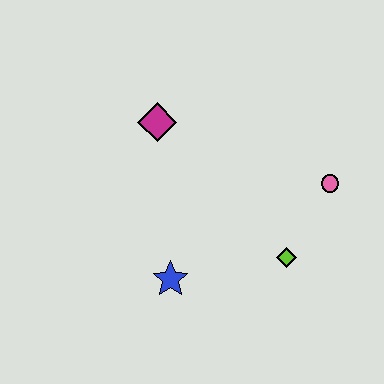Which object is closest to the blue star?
The lime diamond is closest to the blue star.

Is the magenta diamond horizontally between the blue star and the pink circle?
No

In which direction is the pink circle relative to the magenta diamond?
The pink circle is to the right of the magenta diamond.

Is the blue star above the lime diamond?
No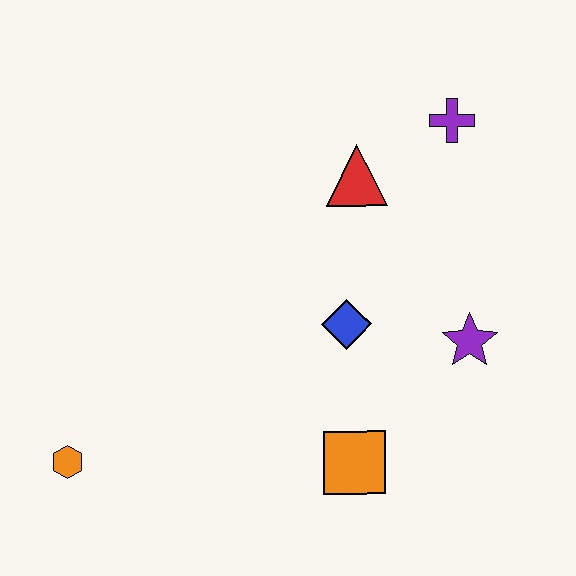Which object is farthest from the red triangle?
The orange hexagon is farthest from the red triangle.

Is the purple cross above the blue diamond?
Yes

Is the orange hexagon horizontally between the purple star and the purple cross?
No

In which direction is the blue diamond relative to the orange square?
The blue diamond is above the orange square.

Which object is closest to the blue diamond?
The purple star is closest to the blue diamond.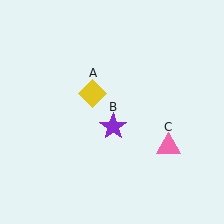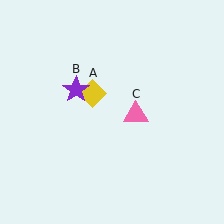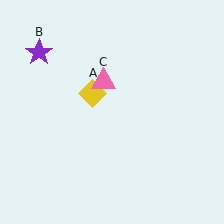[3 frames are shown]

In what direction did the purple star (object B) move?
The purple star (object B) moved up and to the left.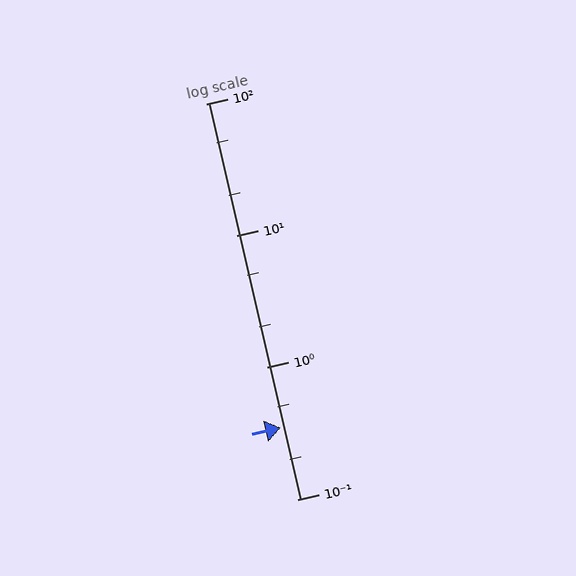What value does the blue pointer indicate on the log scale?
The pointer indicates approximately 0.35.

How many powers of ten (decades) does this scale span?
The scale spans 3 decades, from 0.1 to 100.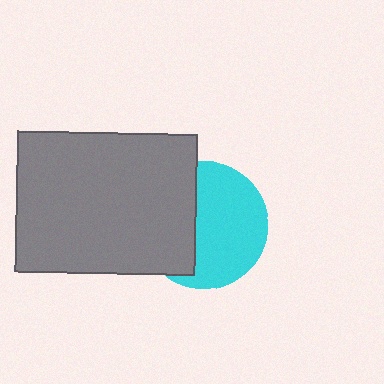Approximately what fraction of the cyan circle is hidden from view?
Roughly 40% of the cyan circle is hidden behind the gray rectangle.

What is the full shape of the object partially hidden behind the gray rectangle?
The partially hidden object is a cyan circle.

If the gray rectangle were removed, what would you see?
You would see the complete cyan circle.